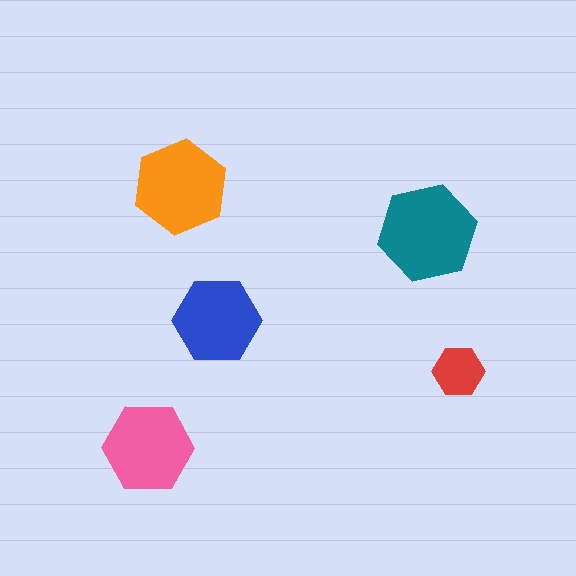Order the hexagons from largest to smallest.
the teal one, the orange one, the pink one, the blue one, the red one.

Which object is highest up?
The orange hexagon is topmost.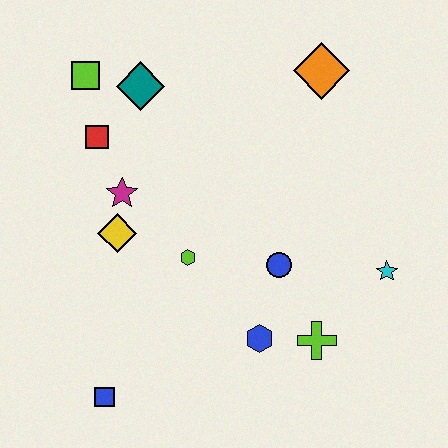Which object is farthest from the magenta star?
The cyan star is farthest from the magenta star.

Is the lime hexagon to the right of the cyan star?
No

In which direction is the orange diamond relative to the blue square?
The orange diamond is above the blue square.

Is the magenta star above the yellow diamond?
Yes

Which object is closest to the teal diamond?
The lime square is closest to the teal diamond.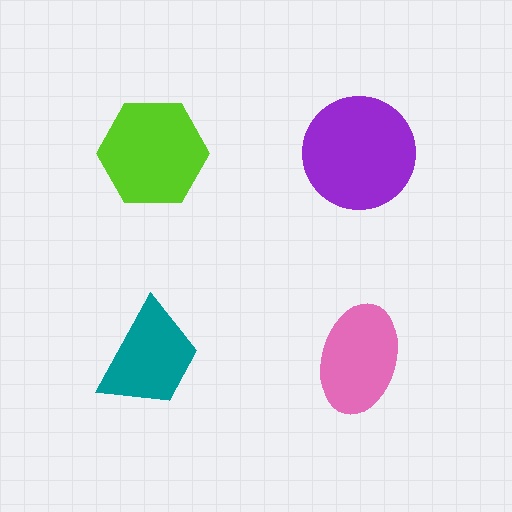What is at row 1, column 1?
A lime hexagon.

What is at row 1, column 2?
A purple circle.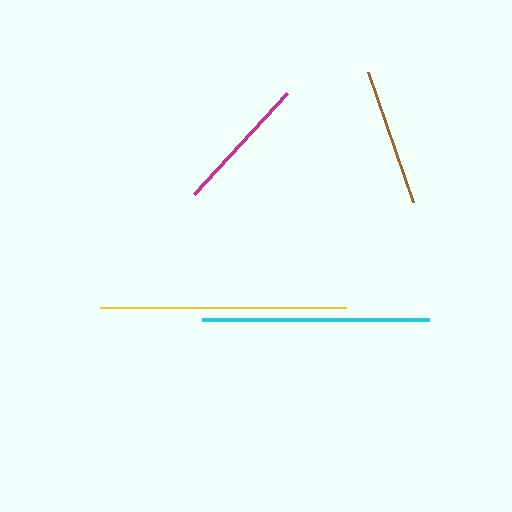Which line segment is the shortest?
The magenta line is the shortest at approximately 137 pixels.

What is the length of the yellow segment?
The yellow segment is approximately 245 pixels long.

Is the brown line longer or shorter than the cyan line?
The cyan line is longer than the brown line.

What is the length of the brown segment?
The brown segment is approximately 138 pixels long.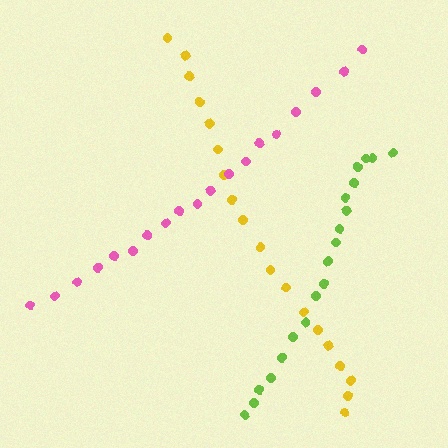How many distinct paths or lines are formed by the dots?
There are 3 distinct paths.